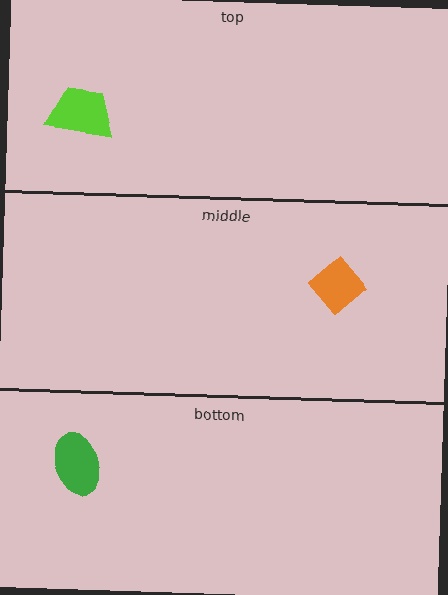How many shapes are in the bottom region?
1.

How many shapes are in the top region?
1.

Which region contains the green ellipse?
The bottom region.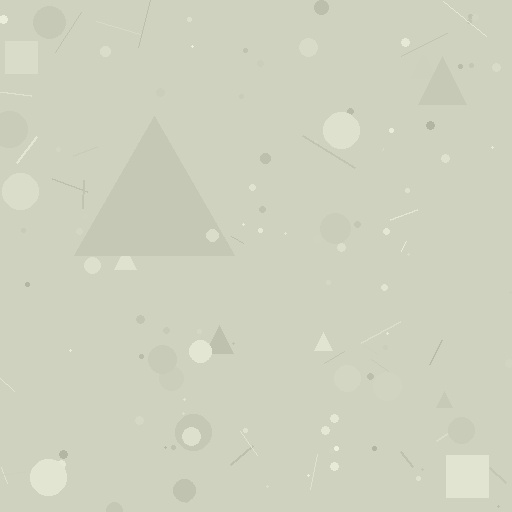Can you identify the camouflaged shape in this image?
The camouflaged shape is a triangle.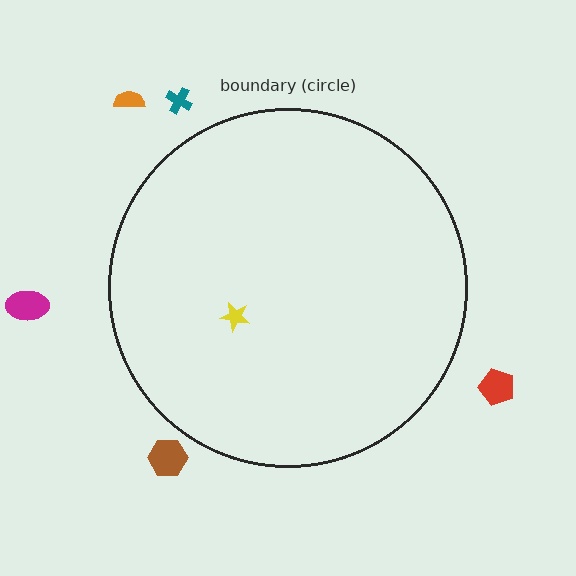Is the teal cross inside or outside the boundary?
Outside.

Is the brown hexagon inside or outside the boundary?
Outside.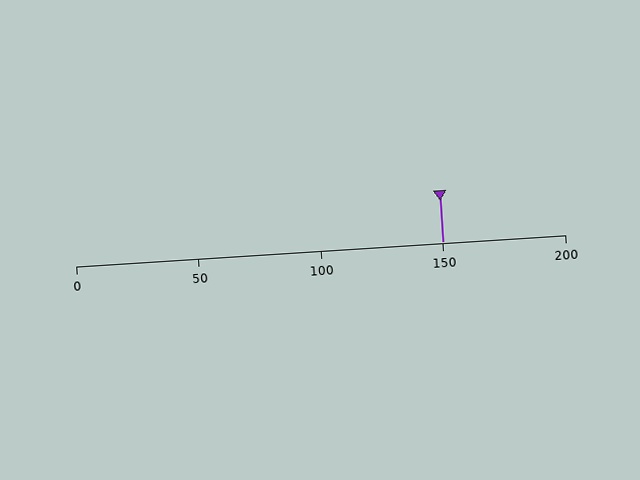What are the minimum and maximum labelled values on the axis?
The axis runs from 0 to 200.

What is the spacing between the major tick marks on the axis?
The major ticks are spaced 50 apart.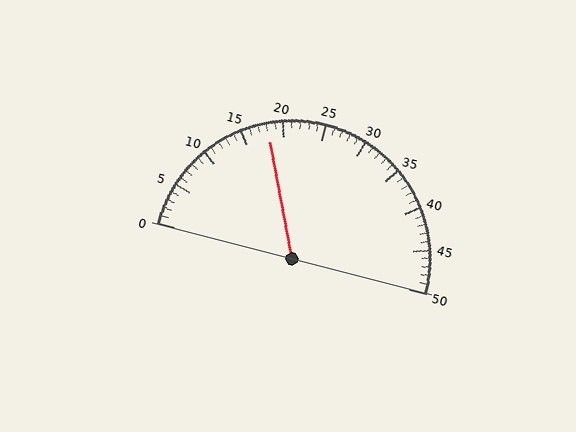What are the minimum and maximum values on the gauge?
The gauge ranges from 0 to 50.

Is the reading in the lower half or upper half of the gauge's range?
The reading is in the lower half of the range (0 to 50).